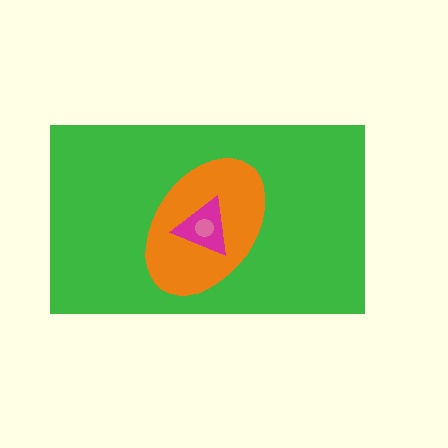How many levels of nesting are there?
4.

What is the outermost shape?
The green rectangle.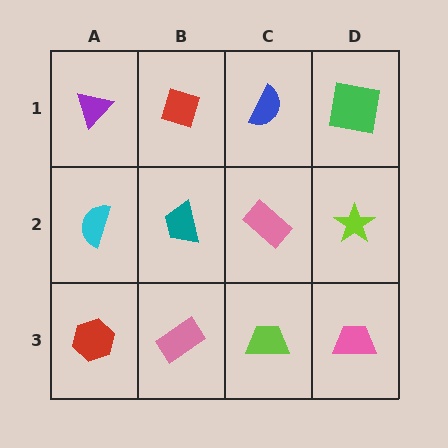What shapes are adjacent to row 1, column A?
A cyan semicircle (row 2, column A), a red diamond (row 1, column B).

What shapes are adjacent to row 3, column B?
A teal trapezoid (row 2, column B), a red hexagon (row 3, column A), a lime trapezoid (row 3, column C).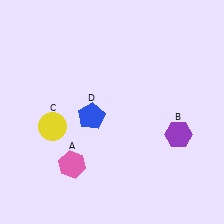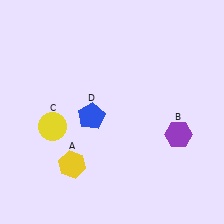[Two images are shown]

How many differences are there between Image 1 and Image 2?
There is 1 difference between the two images.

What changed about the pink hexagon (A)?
In Image 1, A is pink. In Image 2, it changed to yellow.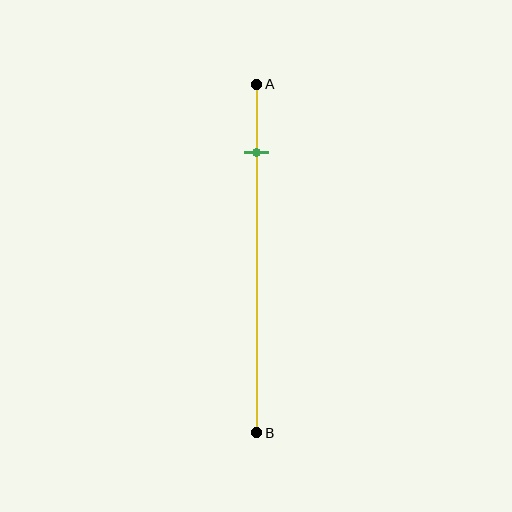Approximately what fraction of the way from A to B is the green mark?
The green mark is approximately 20% of the way from A to B.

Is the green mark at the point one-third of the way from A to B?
No, the mark is at about 20% from A, not at the 33% one-third point.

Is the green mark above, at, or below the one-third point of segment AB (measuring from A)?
The green mark is above the one-third point of segment AB.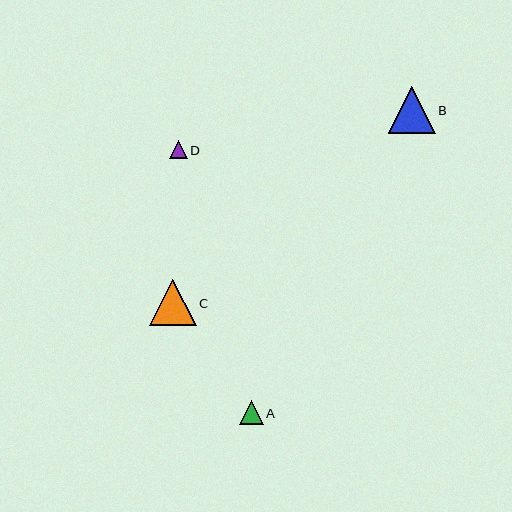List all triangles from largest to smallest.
From largest to smallest: B, C, A, D.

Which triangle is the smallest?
Triangle D is the smallest with a size of approximately 18 pixels.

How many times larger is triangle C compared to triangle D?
Triangle C is approximately 2.6 times the size of triangle D.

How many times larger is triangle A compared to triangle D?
Triangle A is approximately 1.3 times the size of triangle D.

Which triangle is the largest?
Triangle B is the largest with a size of approximately 47 pixels.